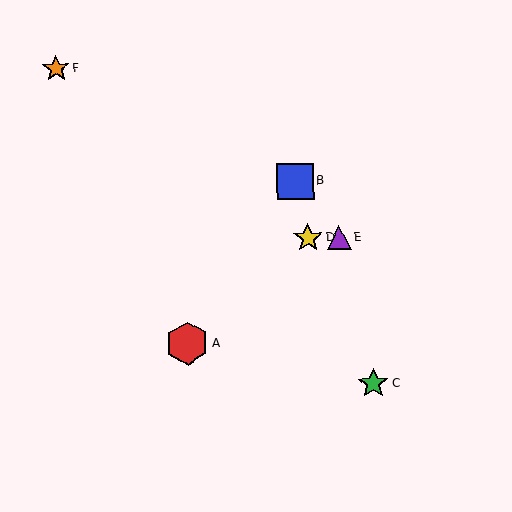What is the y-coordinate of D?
Object D is at y≈238.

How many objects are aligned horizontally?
2 objects (D, E) are aligned horizontally.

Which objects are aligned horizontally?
Objects D, E are aligned horizontally.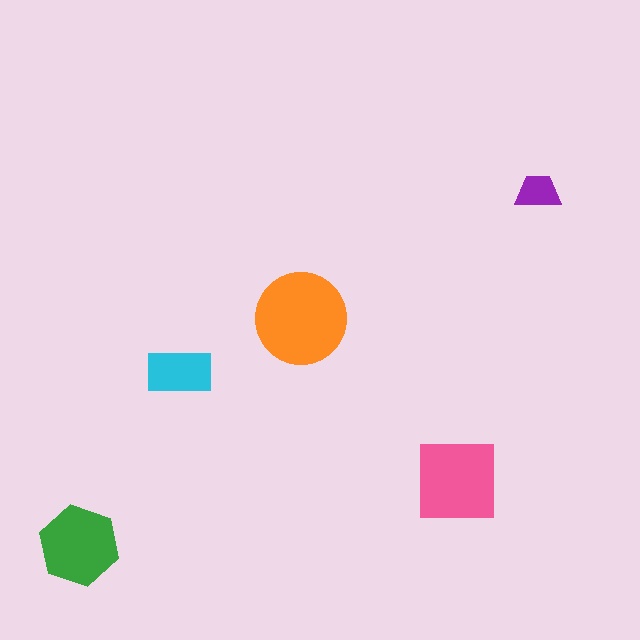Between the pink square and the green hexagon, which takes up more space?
The pink square.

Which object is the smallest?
The purple trapezoid.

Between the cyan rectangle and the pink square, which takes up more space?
The pink square.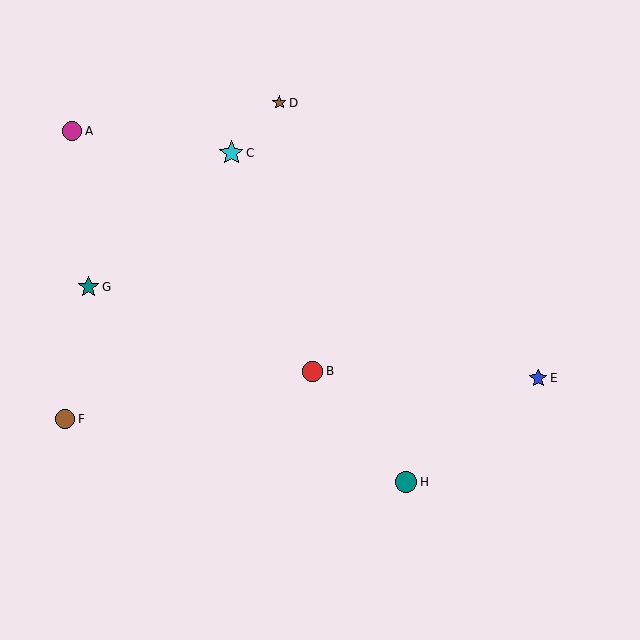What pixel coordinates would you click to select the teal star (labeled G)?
Click at (88, 287) to select the teal star G.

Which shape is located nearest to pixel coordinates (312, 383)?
The red circle (labeled B) at (313, 371) is nearest to that location.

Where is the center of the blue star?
The center of the blue star is at (538, 378).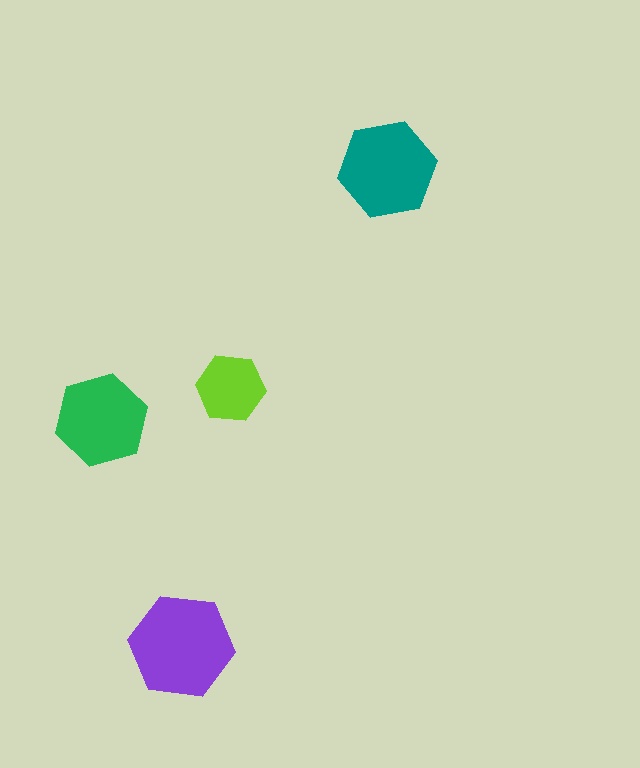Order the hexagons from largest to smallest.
the purple one, the teal one, the green one, the lime one.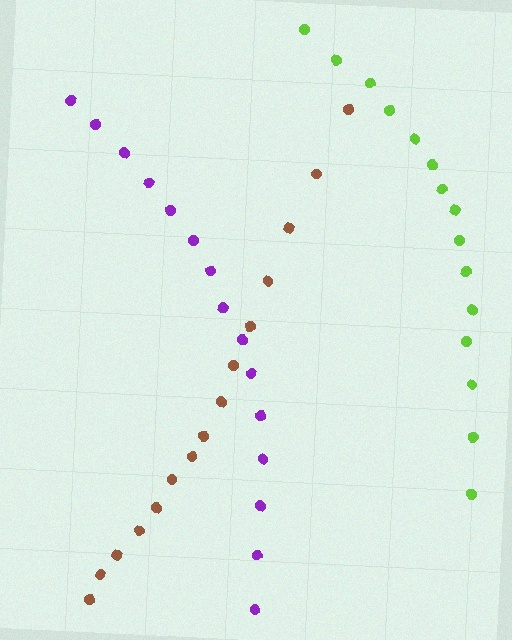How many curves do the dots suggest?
There are 3 distinct paths.